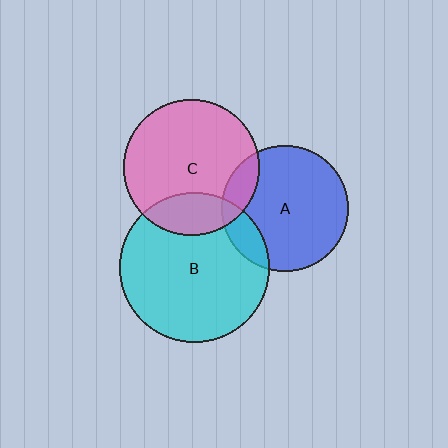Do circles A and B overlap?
Yes.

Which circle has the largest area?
Circle B (cyan).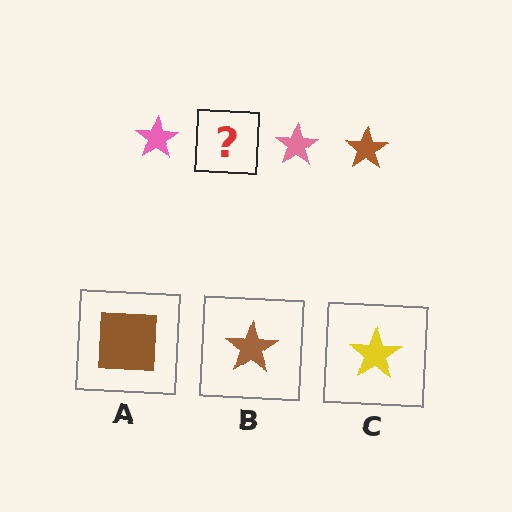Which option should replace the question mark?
Option B.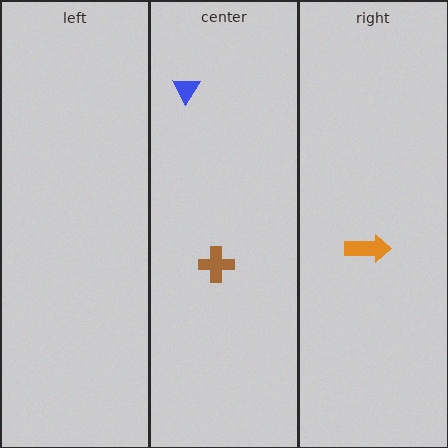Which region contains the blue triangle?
The center region.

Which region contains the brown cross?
The center region.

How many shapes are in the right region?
1.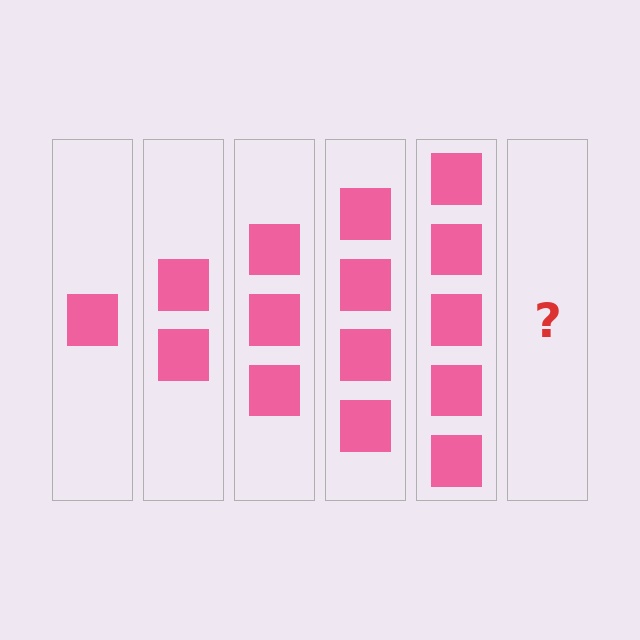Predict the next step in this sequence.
The next step is 6 squares.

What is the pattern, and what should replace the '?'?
The pattern is that each step adds one more square. The '?' should be 6 squares.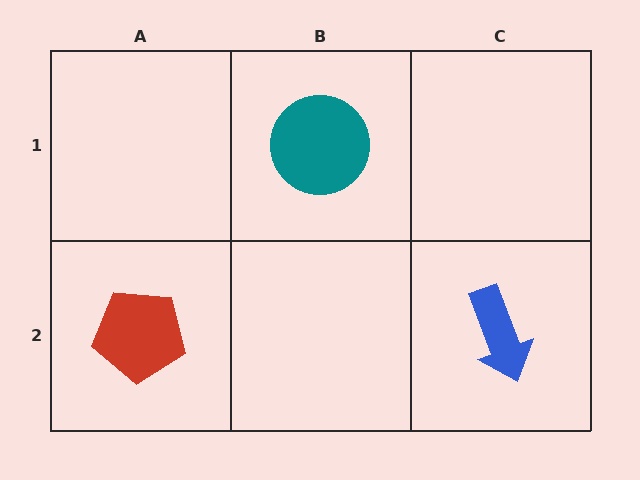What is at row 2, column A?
A red pentagon.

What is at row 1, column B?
A teal circle.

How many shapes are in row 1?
1 shape.